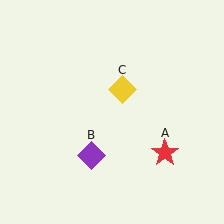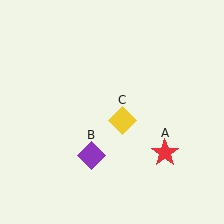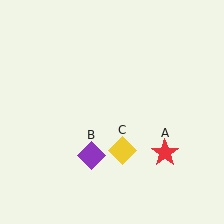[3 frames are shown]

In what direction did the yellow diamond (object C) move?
The yellow diamond (object C) moved down.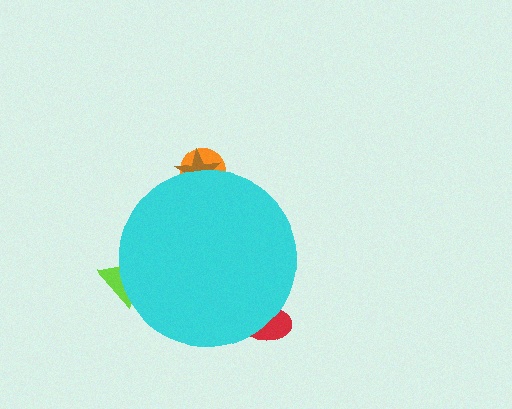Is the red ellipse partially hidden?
Yes, the red ellipse is partially hidden behind the cyan circle.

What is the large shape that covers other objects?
A cyan circle.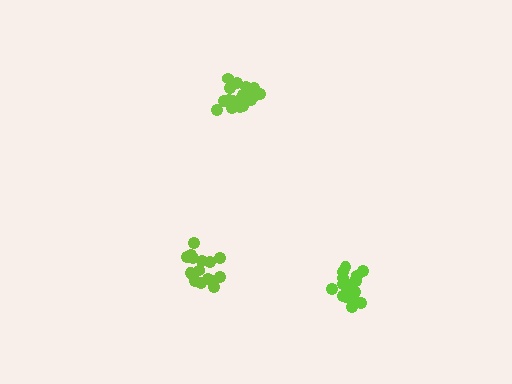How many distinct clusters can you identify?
There are 3 distinct clusters.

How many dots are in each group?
Group 1: 19 dots, Group 2: 21 dots, Group 3: 16 dots (56 total).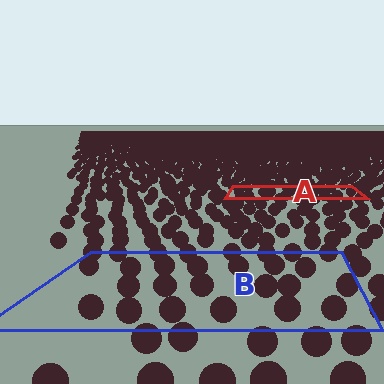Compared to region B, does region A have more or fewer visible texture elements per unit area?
Region A has more texture elements per unit area — they are packed more densely because it is farther away.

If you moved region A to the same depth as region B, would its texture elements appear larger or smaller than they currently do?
They would appear larger. At a closer depth, the same texture elements are projected at a bigger on-screen size.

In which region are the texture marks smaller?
The texture marks are smaller in region A, because it is farther away.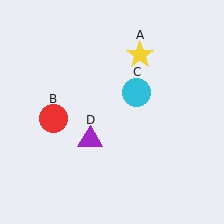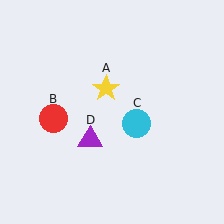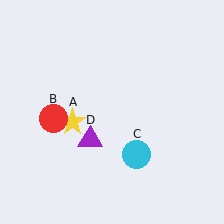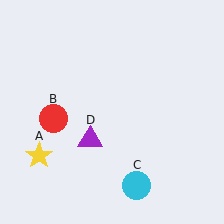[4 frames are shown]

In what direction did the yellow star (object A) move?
The yellow star (object A) moved down and to the left.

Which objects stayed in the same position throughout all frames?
Red circle (object B) and purple triangle (object D) remained stationary.